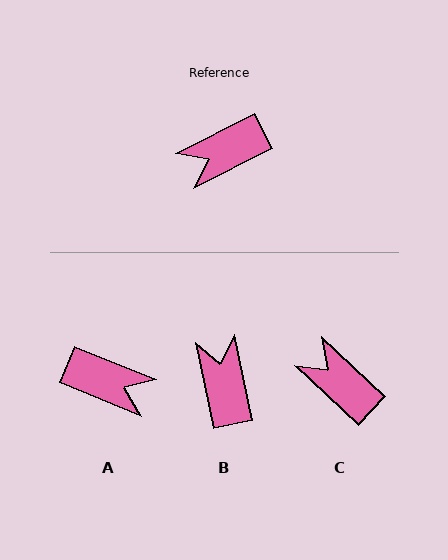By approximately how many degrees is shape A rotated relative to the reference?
Approximately 131 degrees counter-clockwise.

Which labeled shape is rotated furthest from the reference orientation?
A, about 131 degrees away.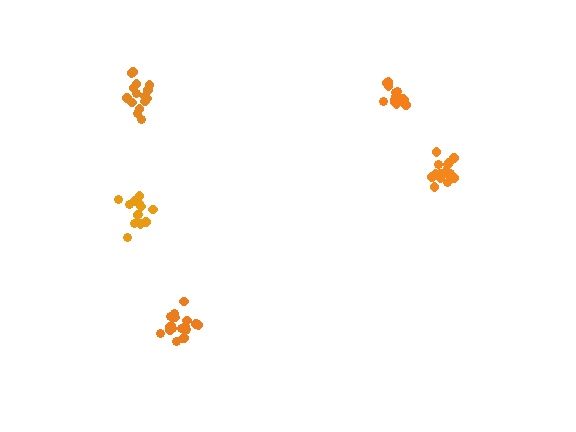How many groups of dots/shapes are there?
There are 5 groups.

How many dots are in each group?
Group 1: 17 dots, Group 2: 15 dots, Group 3: 14 dots, Group 4: 19 dots, Group 5: 13 dots (78 total).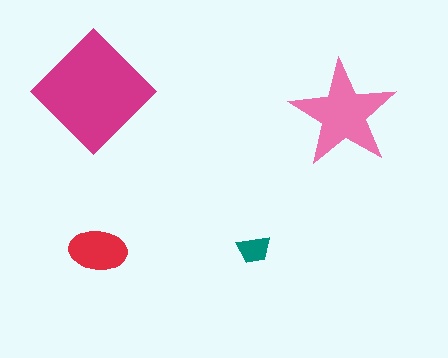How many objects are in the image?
There are 4 objects in the image.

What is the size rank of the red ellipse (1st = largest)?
3rd.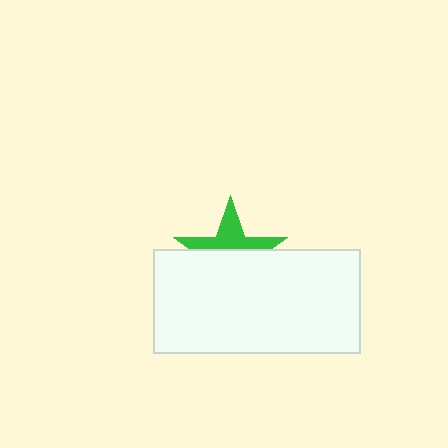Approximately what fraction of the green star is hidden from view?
Roughly 58% of the green star is hidden behind the white rectangle.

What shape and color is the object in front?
The object in front is a white rectangle.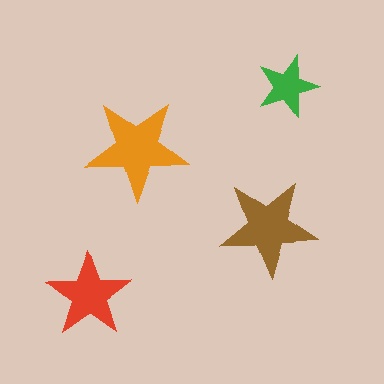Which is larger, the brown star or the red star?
The brown one.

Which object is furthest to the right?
The green star is rightmost.